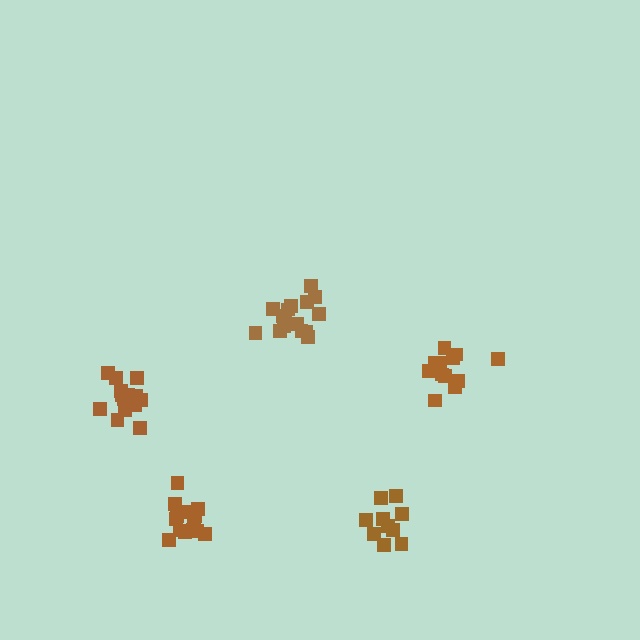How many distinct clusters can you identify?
There are 5 distinct clusters.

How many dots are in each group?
Group 1: 10 dots, Group 2: 14 dots, Group 3: 14 dots, Group 4: 12 dots, Group 5: 16 dots (66 total).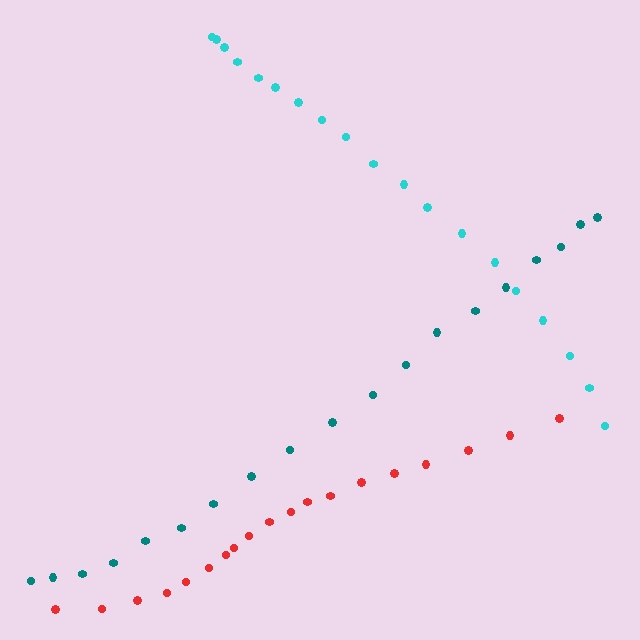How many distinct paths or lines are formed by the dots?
There are 3 distinct paths.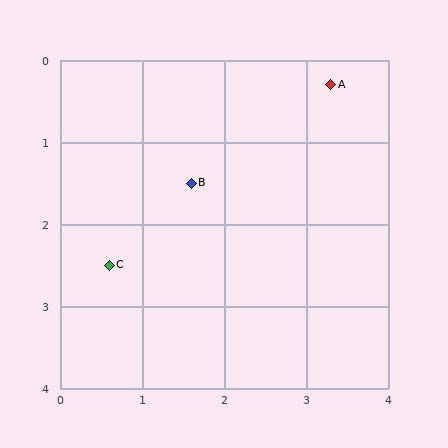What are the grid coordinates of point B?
Point B is at approximately (1.6, 1.5).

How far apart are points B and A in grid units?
Points B and A are about 2.1 grid units apart.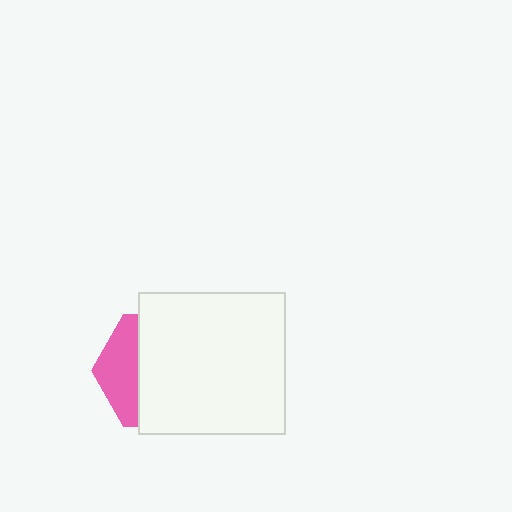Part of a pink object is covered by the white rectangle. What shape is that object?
It is a hexagon.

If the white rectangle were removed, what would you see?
You would see the complete pink hexagon.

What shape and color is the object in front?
The object in front is a white rectangle.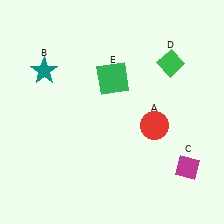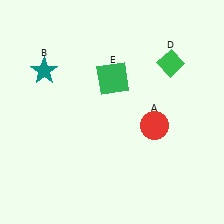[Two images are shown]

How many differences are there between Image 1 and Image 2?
There is 1 difference between the two images.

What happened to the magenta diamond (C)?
The magenta diamond (C) was removed in Image 2. It was in the bottom-right area of Image 1.